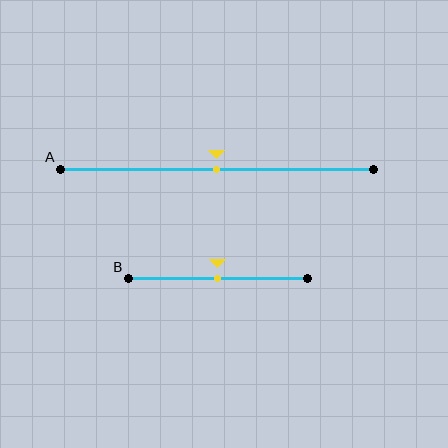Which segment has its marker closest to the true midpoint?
Segment A has its marker closest to the true midpoint.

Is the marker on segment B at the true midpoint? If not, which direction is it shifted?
Yes, the marker on segment B is at the true midpoint.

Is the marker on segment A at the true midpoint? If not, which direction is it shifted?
Yes, the marker on segment A is at the true midpoint.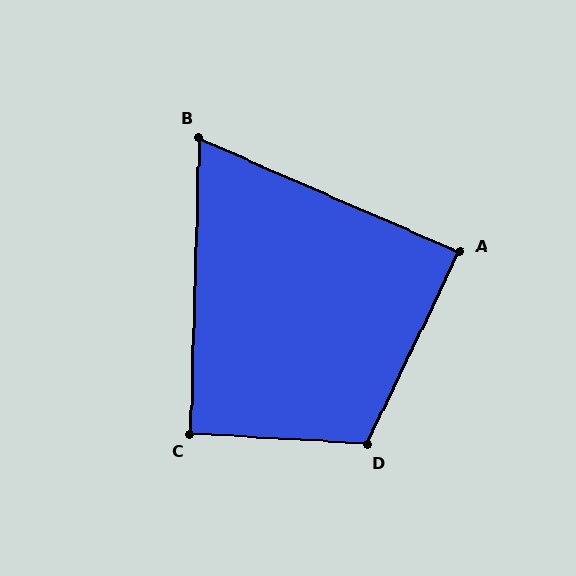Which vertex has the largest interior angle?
D, at approximately 112 degrees.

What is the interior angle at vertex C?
Approximately 92 degrees (approximately right).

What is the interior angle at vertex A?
Approximately 88 degrees (approximately right).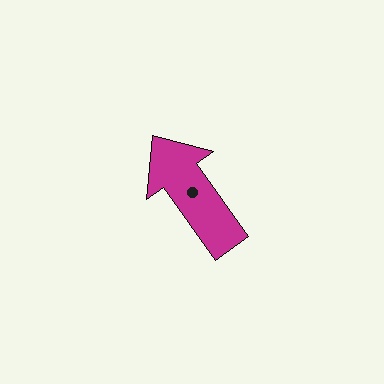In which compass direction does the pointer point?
Northwest.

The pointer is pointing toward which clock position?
Roughly 11 o'clock.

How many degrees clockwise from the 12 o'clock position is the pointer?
Approximately 325 degrees.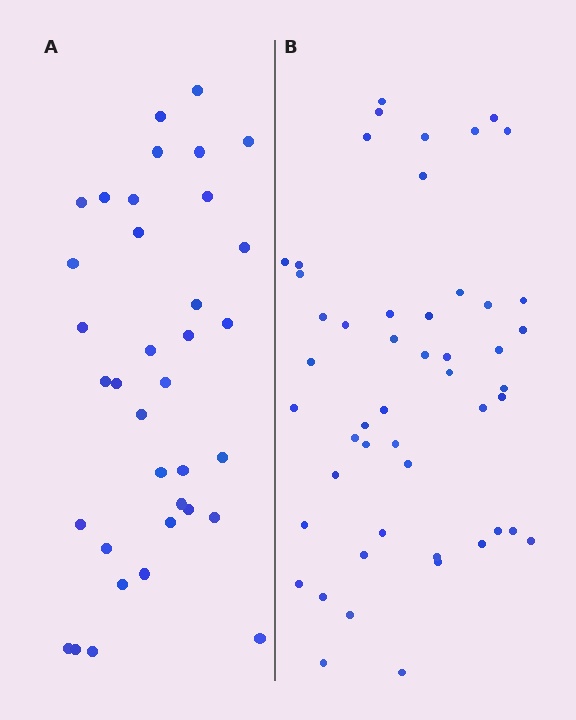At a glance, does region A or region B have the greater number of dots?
Region B (the right region) has more dots.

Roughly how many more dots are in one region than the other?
Region B has approximately 15 more dots than region A.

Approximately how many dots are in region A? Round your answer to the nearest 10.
About 40 dots. (The exact count is 36, which rounds to 40.)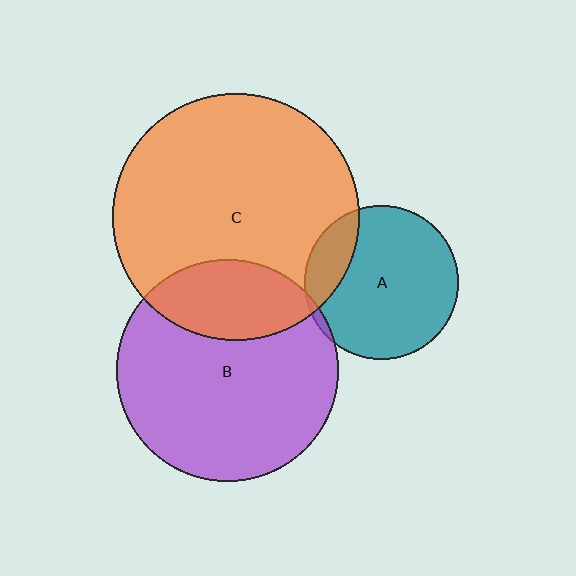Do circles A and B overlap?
Yes.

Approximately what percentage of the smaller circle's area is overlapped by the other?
Approximately 5%.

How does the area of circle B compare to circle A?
Approximately 2.1 times.